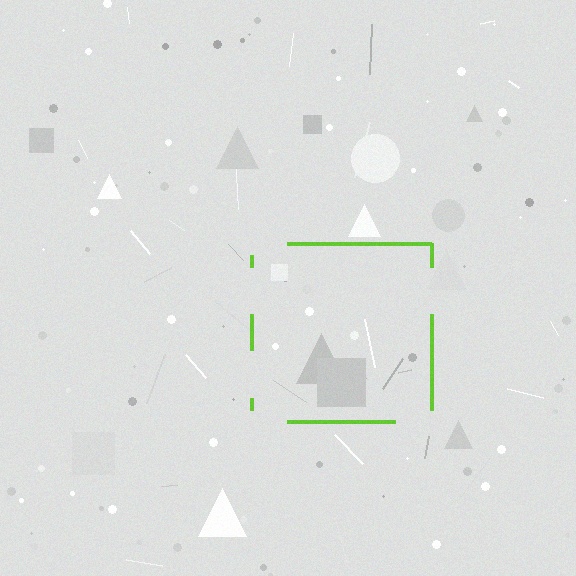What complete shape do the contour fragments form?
The contour fragments form a square.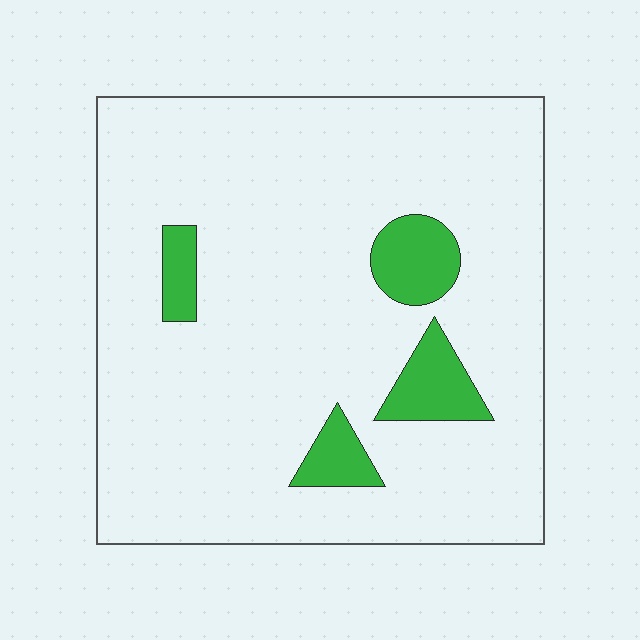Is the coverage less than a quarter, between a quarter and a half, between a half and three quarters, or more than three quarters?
Less than a quarter.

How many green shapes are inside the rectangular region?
4.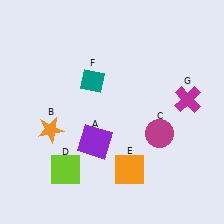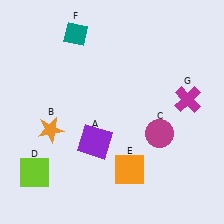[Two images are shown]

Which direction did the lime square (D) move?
The lime square (D) moved left.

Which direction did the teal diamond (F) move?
The teal diamond (F) moved up.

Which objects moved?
The objects that moved are: the lime square (D), the teal diamond (F).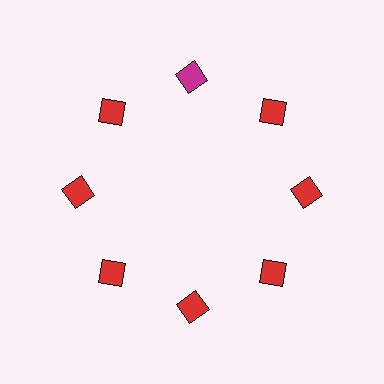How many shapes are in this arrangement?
There are 8 shapes arranged in a ring pattern.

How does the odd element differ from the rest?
It has a different color: magenta instead of red.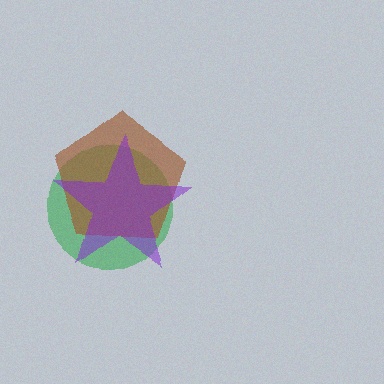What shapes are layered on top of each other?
The layered shapes are: a green circle, a brown pentagon, a purple star.